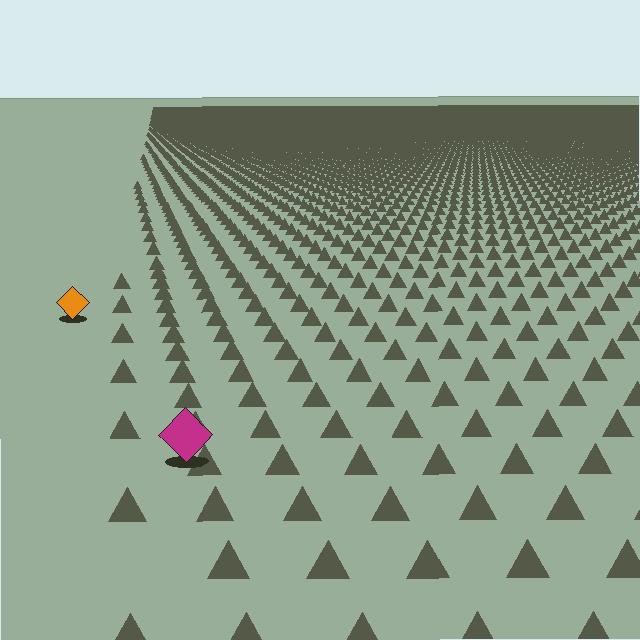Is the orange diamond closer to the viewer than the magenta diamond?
No. The magenta diamond is closer — you can tell from the texture gradient: the ground texture is coarser near it.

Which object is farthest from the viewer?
The orange diamond is farthest from the viewer. It appears smaller and the ground texture around it is denser.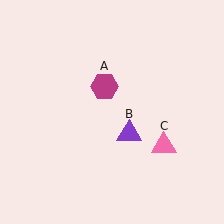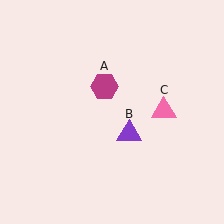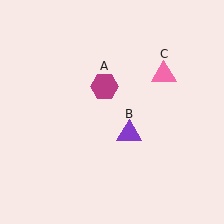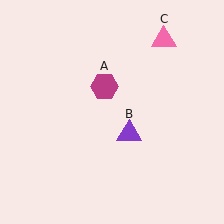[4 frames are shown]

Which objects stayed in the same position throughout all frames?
Magenta hexagon (object A) and purple triangle (object B) remained stationary.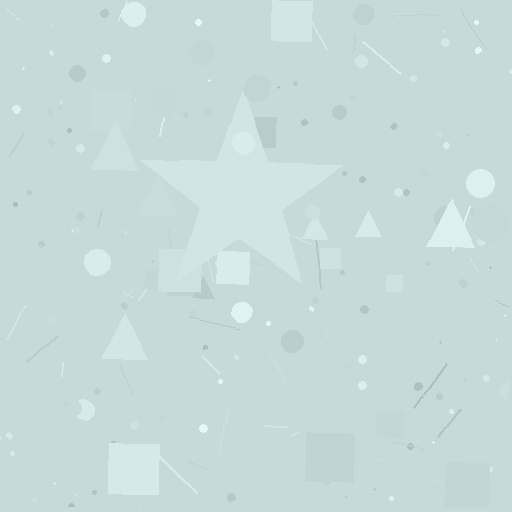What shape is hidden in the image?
A star is hidden in the image.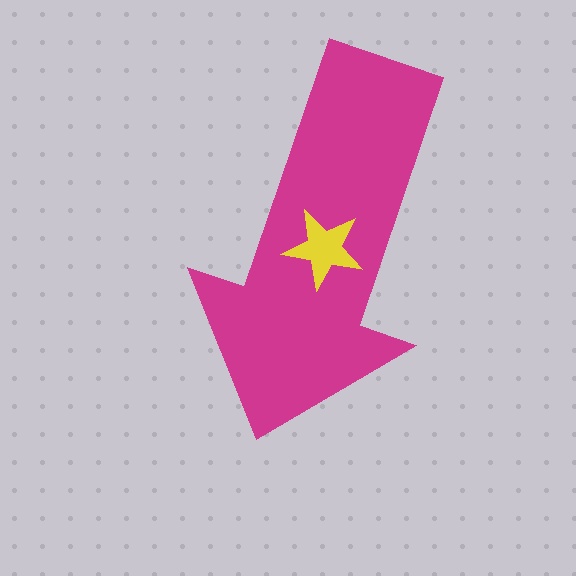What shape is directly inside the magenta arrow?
The yellow star.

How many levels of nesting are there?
2.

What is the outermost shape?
The magenta arrow.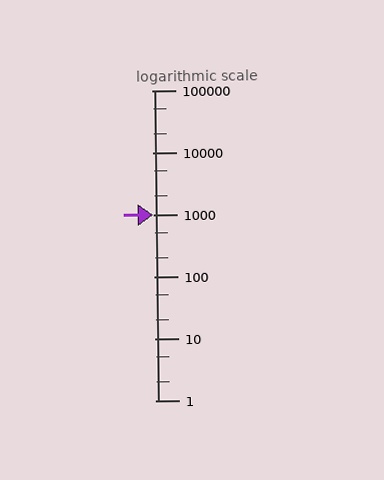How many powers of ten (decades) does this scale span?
The scale spans 5 decades, from 1 to 100000.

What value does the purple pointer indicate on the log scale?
The pointer indicates approximately 1000.